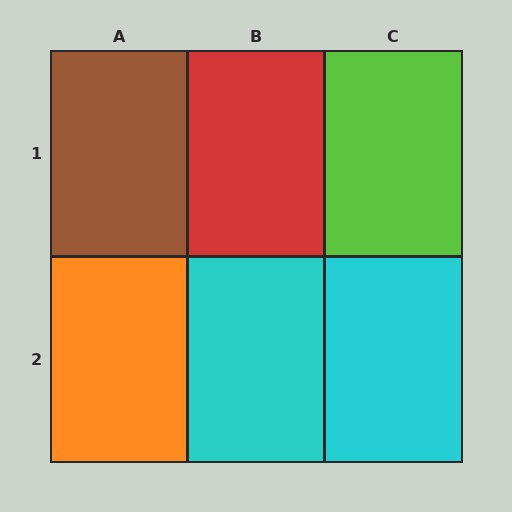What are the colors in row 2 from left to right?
Orange, cyan, cyan.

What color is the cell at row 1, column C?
Lime.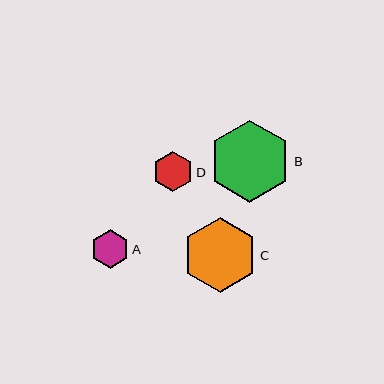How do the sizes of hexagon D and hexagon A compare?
Hexagon D and hexagon A are approximately the same size.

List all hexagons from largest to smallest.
From largest to smallest: B, C, D, A.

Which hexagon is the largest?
Hexagon B is the largest with a size of approximately 82 pixels.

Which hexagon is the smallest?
Hexagon A is the smallest with a size of approximately 39 pixels.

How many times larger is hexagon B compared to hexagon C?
Hexagon B is approximately 1.1 times the size of hexagon C.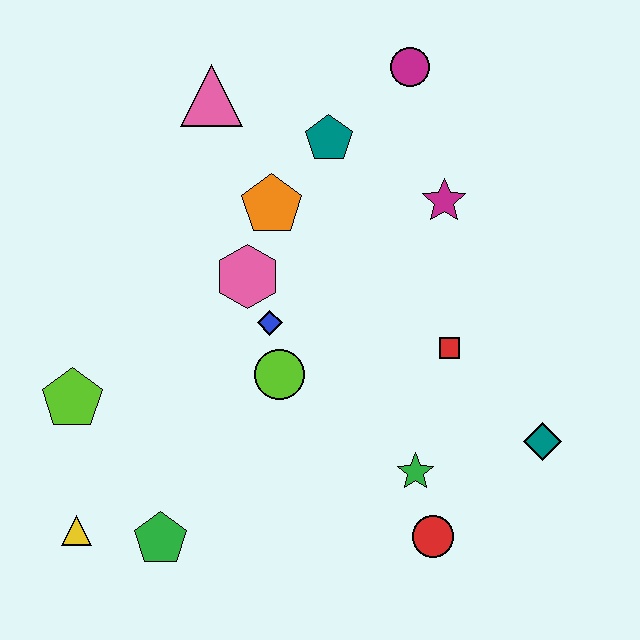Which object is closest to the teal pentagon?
The orange pentagon is closest to the teal pentagon.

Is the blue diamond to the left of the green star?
Yes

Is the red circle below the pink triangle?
Yes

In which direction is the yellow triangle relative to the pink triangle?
The yellow triangle is below the pink triangle.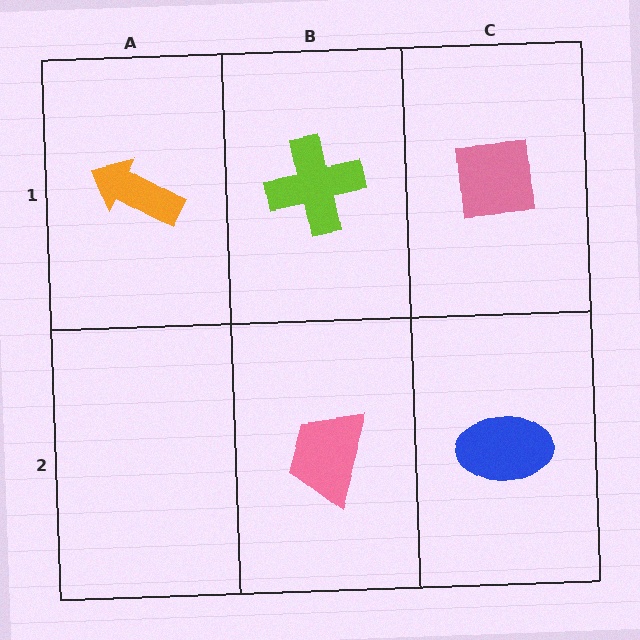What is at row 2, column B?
A pink trapezoid.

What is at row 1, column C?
A pink square.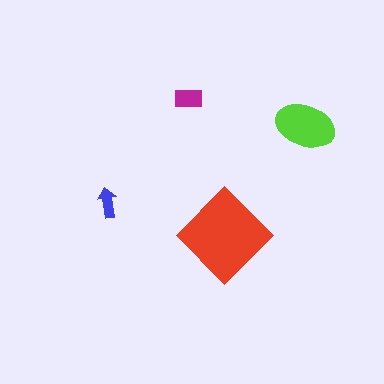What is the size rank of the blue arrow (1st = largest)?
4th.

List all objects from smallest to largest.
The blue arrow, the magenta rectangle, the lime ellipse, the red diamond.